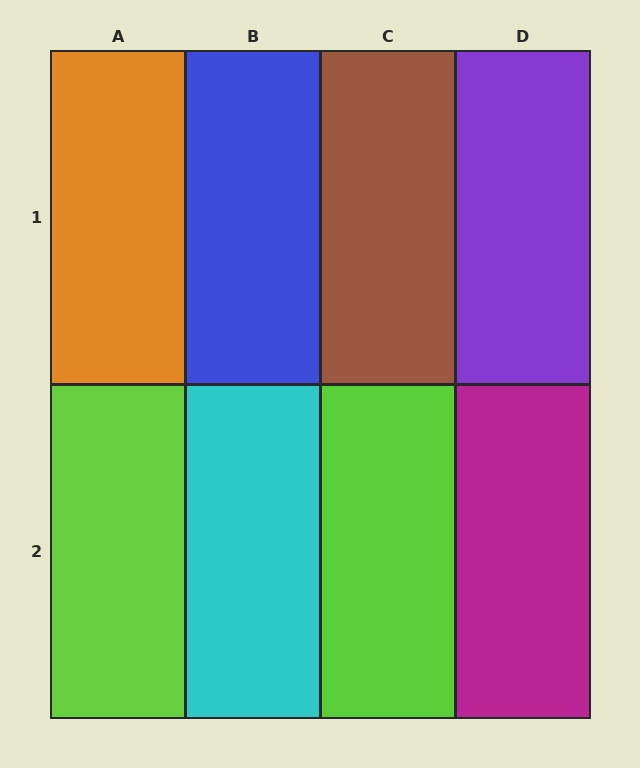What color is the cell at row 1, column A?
Orange.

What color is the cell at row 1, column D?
Purple.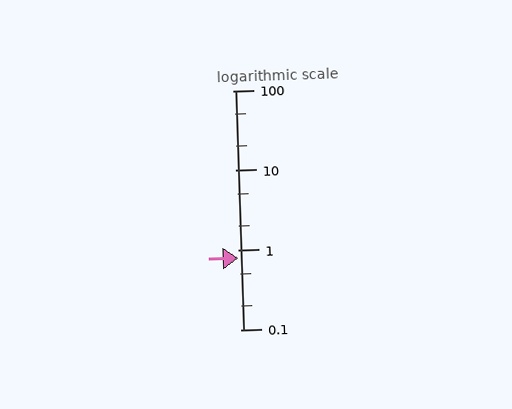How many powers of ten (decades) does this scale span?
The scale spans 3 decades, from 0.1 to 100.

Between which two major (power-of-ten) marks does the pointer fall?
The pointer is between 0.1 and 1.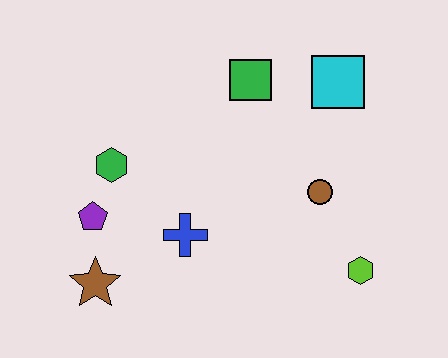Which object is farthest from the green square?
The brown star is farthest from the green square.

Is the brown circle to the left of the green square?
No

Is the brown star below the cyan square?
Yes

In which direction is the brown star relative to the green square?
The brown star is below the green square.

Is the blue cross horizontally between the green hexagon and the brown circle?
Yes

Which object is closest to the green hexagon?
The purple pentagon is closest to the green hexagon.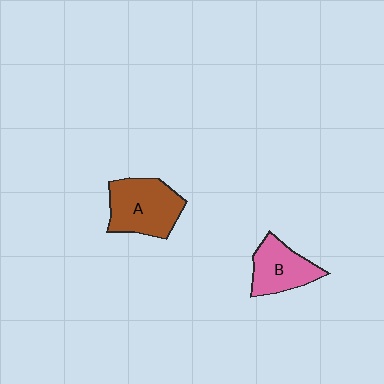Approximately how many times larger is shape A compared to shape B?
Approximately 1.3 times.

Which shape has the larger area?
Shape A (brown).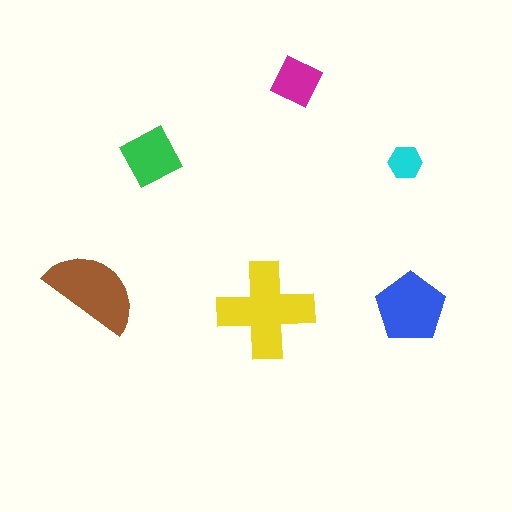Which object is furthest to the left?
The brown semicircle is leftmost.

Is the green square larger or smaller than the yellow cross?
Smaller.